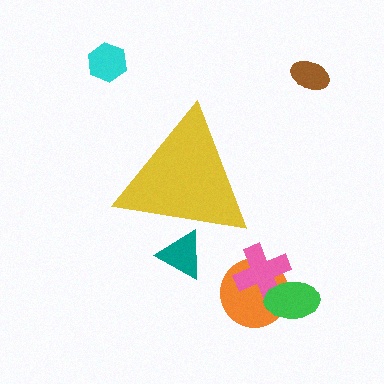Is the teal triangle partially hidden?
Yes, the teal triangle is partially hidden behind the yellow triangle.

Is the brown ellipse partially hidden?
No, the brown ellipse is fully visible.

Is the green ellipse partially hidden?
No, the green ellipse is fully visible.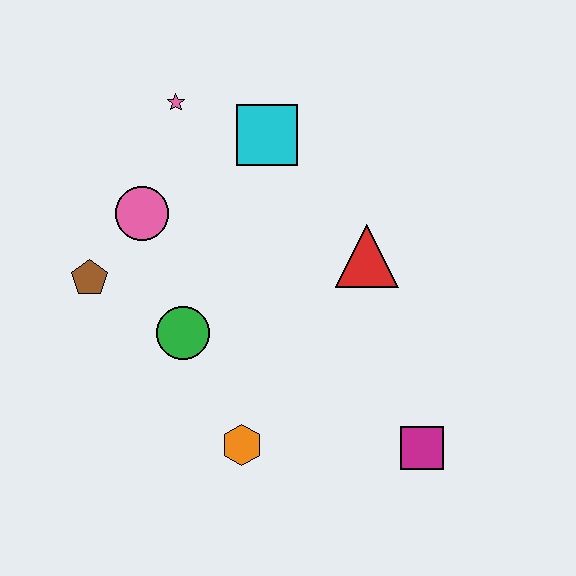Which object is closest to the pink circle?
The brown pentagon is closest to the pink circle.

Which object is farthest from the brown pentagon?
The magenta square is farthest from the brown pentagon.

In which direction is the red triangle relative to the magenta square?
The red triangle is above the magenta square.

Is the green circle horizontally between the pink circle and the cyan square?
Yes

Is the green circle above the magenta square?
Yes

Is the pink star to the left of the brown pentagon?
No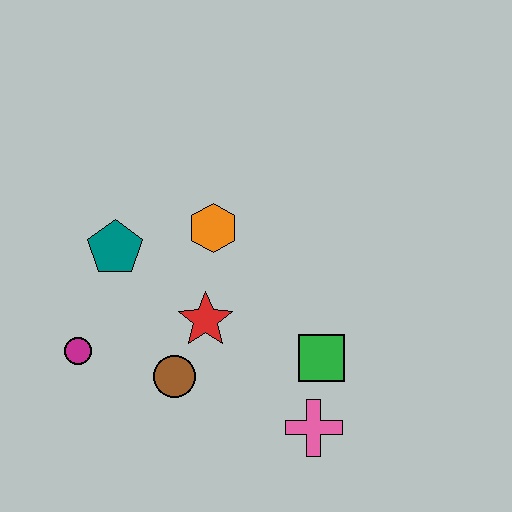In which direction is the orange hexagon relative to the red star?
The orange hexagon is above the red star.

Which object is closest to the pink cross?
The green square is closest to the pink cross.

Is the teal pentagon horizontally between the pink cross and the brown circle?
No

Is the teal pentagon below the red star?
No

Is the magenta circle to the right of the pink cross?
No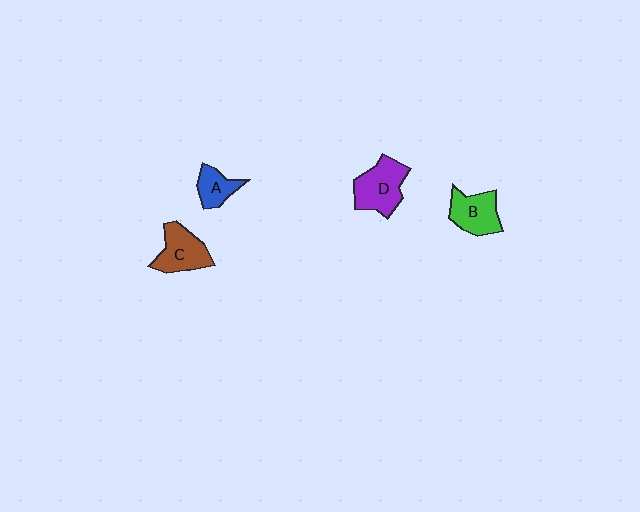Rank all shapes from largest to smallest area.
From largest to smallest: D (purple), C (brown), B (green), A (blue).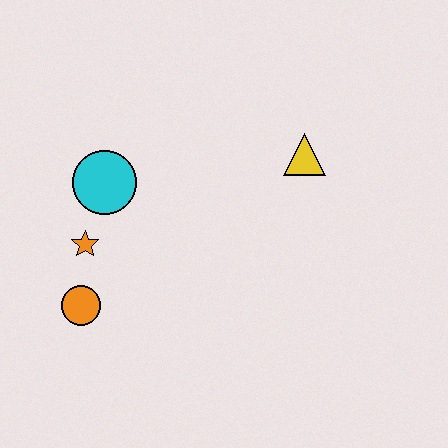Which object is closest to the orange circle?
The orange star is closest to the orange circle.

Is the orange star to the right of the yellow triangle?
No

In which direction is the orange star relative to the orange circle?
The orange star is above the orange circle.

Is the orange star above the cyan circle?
No